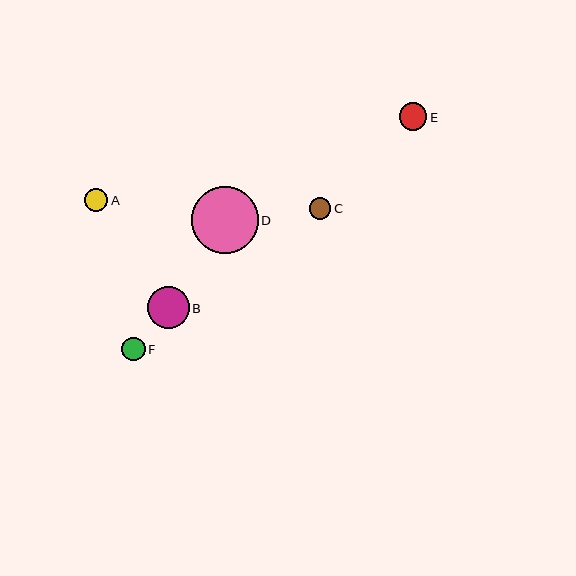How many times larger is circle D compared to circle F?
Circle D is approximately 2.9 times the size of circle F.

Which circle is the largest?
Circle D is the largest with a size of approximately 67 pixels.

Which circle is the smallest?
Circle C is the smallest with a size of approximately 21 pixels.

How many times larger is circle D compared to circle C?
Circle D is approximately 3.2 times the size of circle C.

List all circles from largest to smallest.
From largest to smallest: D, B, E, F, A, C.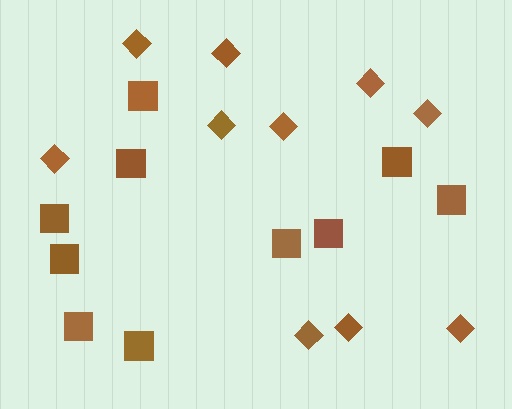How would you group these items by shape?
There are 2 groups: one group of diamonds (10) and one group of squares (10).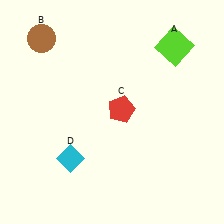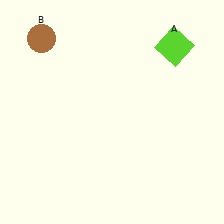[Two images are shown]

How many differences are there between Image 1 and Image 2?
There are 2 differences between the two images.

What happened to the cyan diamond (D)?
The cyan diamond (D) was removed in Image 2. It was in the bottom-left area of Image 1.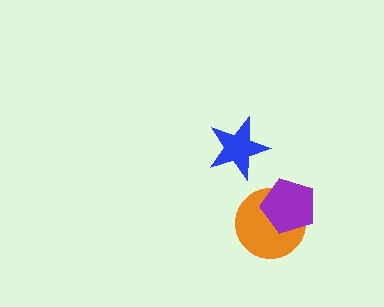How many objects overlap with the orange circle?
1 object overlaps with the orange circle.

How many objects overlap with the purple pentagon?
1 object overlaps with the purple pentagon.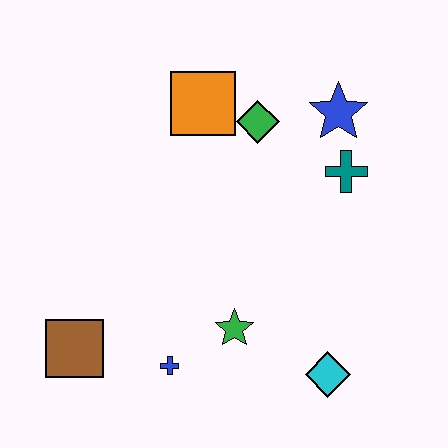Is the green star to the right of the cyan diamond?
No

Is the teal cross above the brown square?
Yes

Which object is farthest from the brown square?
The blue star is farthest from the brown square.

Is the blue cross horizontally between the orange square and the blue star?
No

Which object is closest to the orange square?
The green diamond is closest to the orange square.